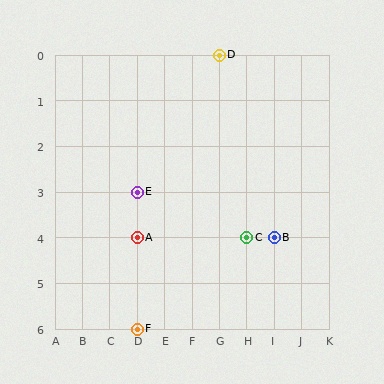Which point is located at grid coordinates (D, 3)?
Point E is at (D, 3).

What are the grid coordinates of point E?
Point E is at grid coordinates (D, 3).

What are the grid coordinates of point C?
Point C is at grid coordinates (H, 4).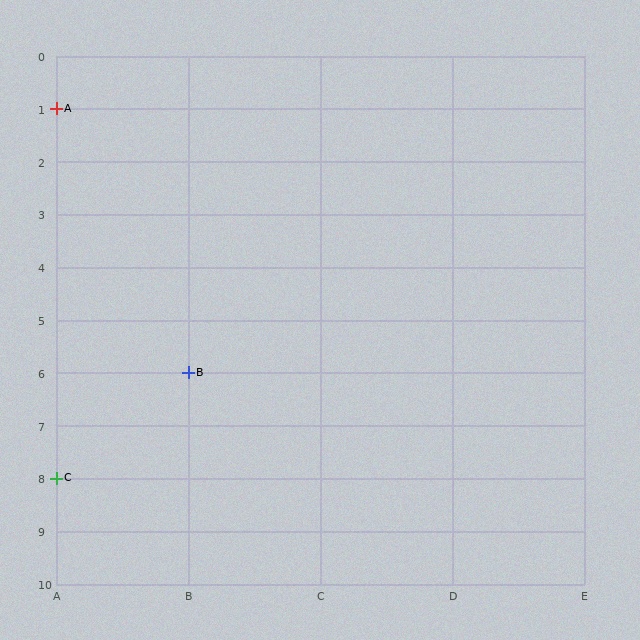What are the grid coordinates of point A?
Point A is at grid coordinates (A, 1).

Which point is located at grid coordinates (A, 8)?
Point C is at (A, 8).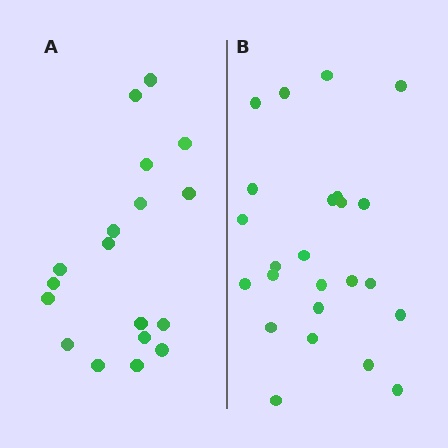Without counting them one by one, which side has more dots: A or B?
Region B (the right region) has more dots.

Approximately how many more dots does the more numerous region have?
Region B has about 6 more dots than region A.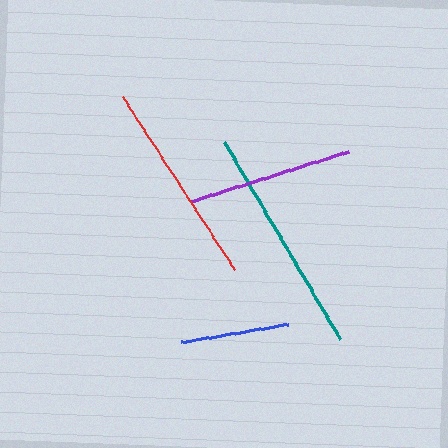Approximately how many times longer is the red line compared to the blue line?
The red line is approximately 1.9 times the length of the blue line.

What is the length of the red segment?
The red segment is approximately 206 pixels long.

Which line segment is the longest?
The teal line is the longest at approximately 228 pixels.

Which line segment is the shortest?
The blue line is the shortest at approximately 109 pixels.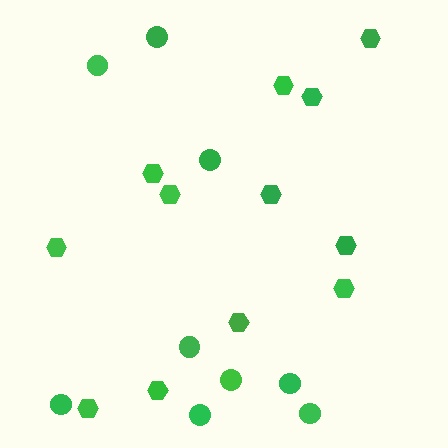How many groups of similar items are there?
There are 2 groups: one group of hexagons (12) and one group of circles (9).